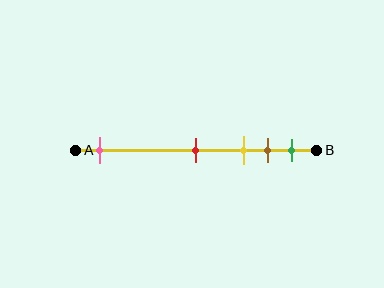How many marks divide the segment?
There are 5 marks dividing the segment.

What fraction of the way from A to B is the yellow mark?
The yellow mark is approximately 70% (0.7) of the way from A to B.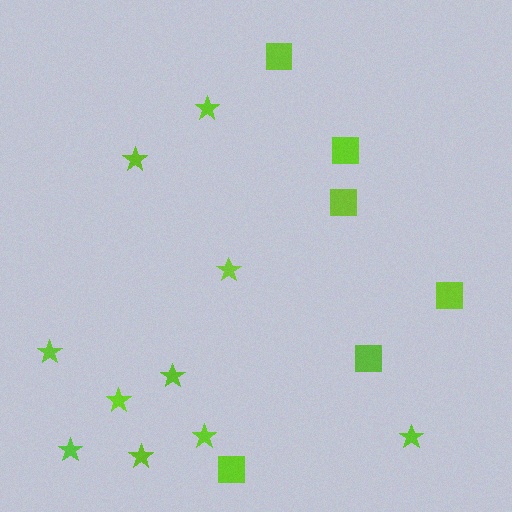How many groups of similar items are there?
There are 2 groups: one group of stars (10) and one group of squares (6).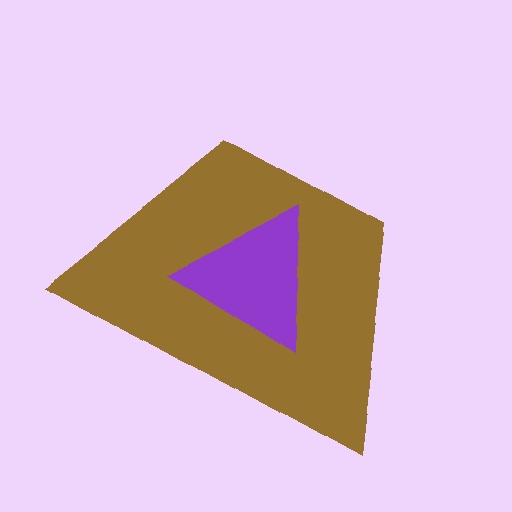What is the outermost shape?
The brown trapezoid.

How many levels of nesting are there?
2.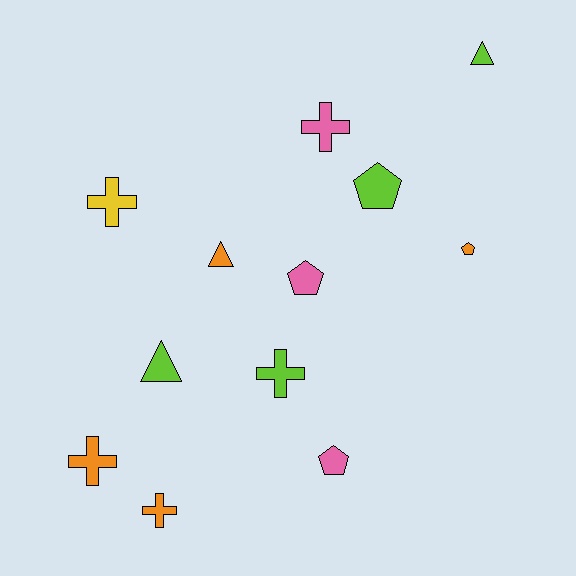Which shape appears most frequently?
Cross, with 5 objects.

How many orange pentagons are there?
There is 1 orange pentagon.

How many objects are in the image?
There are 12 objects.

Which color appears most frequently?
Orange, with 4 objects.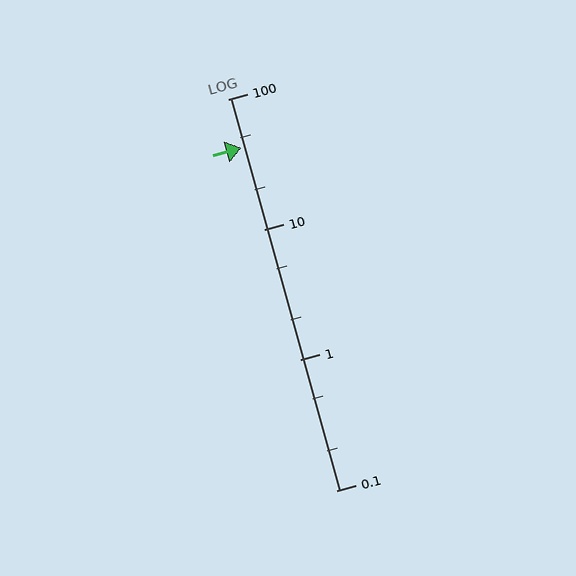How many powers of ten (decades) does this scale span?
The scale spans 3 decades, from 0.1 to 100.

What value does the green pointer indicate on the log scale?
The pointer indicates approximately 42.